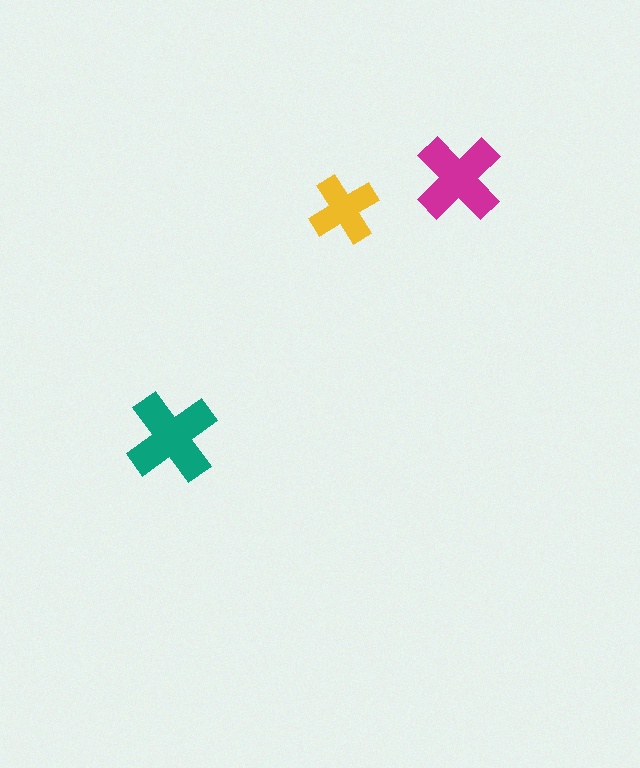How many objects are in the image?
There are 3 objects in the image.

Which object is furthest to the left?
The teal cross is leftmost.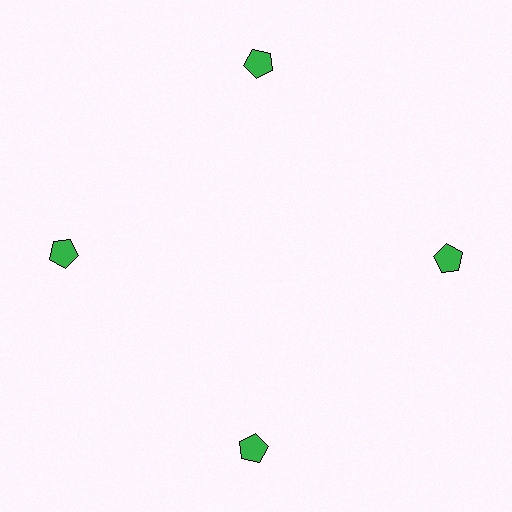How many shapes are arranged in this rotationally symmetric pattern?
There are 4 shapes, arranged in 4 groups of 1.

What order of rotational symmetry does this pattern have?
This pattern has 4-fold rotational symmetry.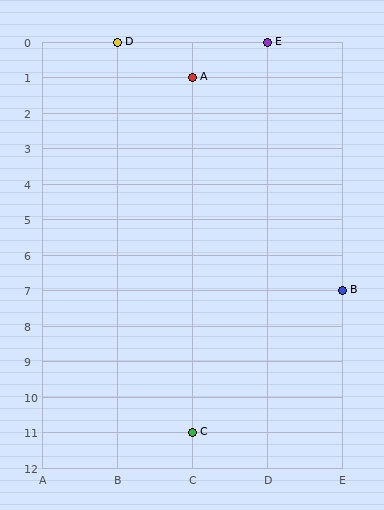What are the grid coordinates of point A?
Point A is at grid coordinates (C, 1).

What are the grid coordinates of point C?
Point C is at grid coordinates (C, 11).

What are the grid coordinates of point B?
Point B is at grid coordinates (E, 7).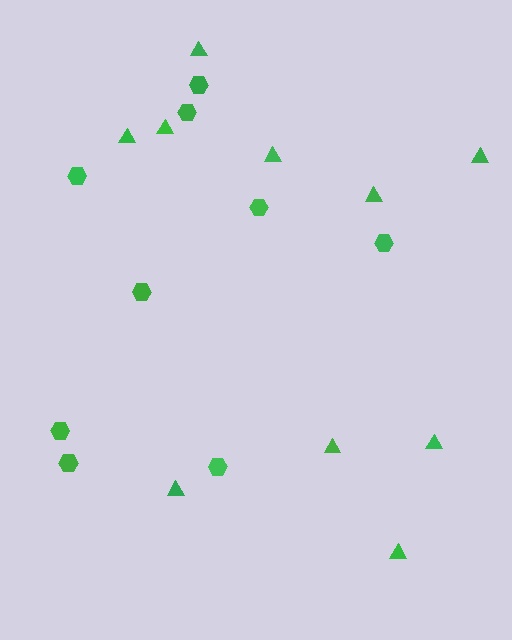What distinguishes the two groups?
There are 2 groups: one group of hexagons (9) and one group of triangles (10).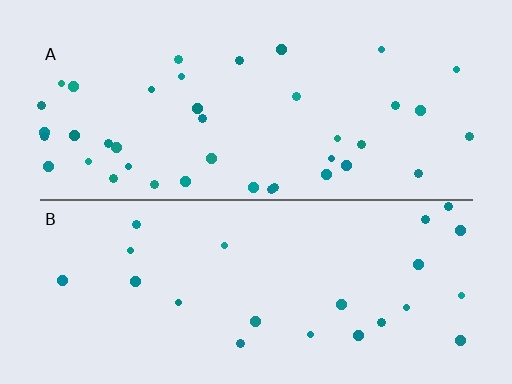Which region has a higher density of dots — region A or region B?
A (the top).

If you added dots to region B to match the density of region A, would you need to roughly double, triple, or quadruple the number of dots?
Approximately double.